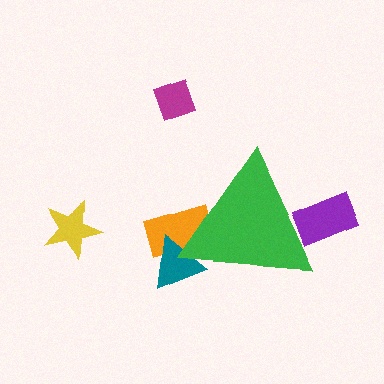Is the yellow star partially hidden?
No, the yellow star is fully visible.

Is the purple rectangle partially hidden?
Yes, the purple rectangle is partially hidden behind the green triangle.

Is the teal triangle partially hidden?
Yes, the teal triangle is partially hidden behind the green triangle.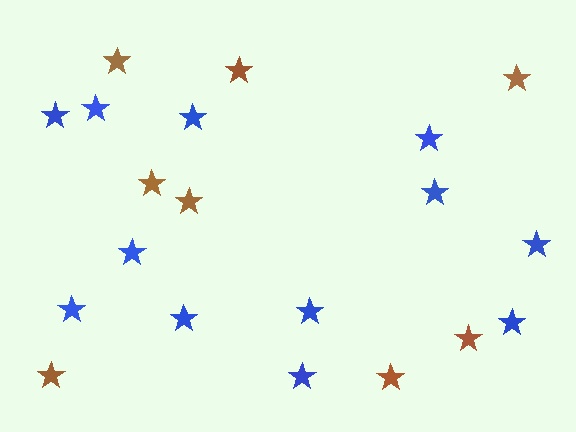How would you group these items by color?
There are 2 groups: one group of blue stars (12) and one group of brown stars (8).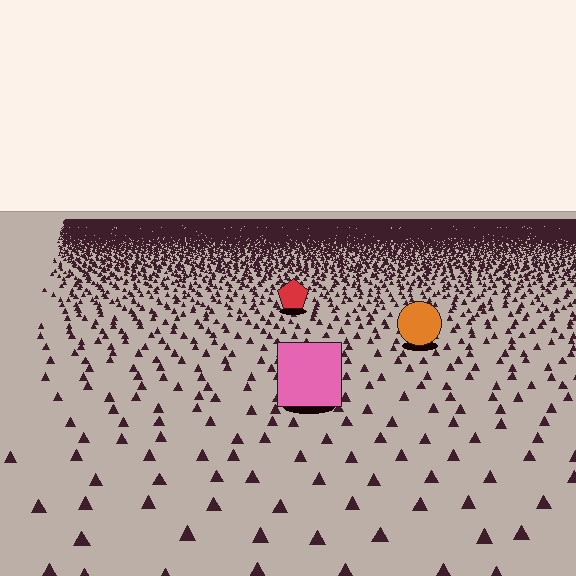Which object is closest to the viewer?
The pink square is closest. The texture marks near it are larger and more spread out.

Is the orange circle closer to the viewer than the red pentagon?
Yes. The orange circle is closer — you can tell from the texture gradient: the ground texture is coarser near it.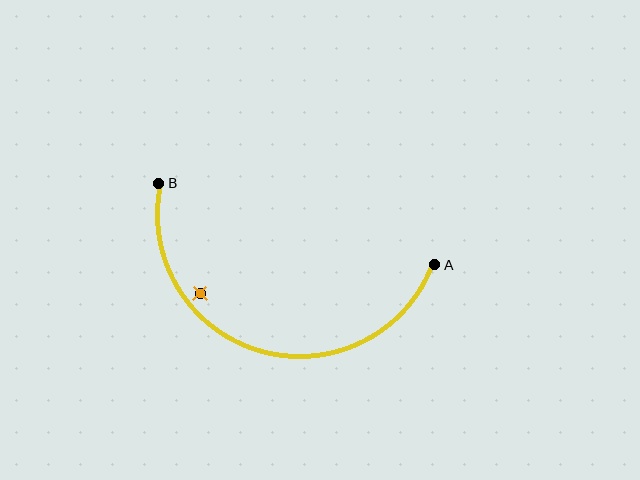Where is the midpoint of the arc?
The arc midpoint is the point on the curve farthest from the straight line joining A and B. It sits below that line.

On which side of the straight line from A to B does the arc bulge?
The arc bulges below the straight line connecting A and B.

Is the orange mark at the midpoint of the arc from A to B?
No — the orange mark does not lie on the arc at all. It sits slightly inside the curve.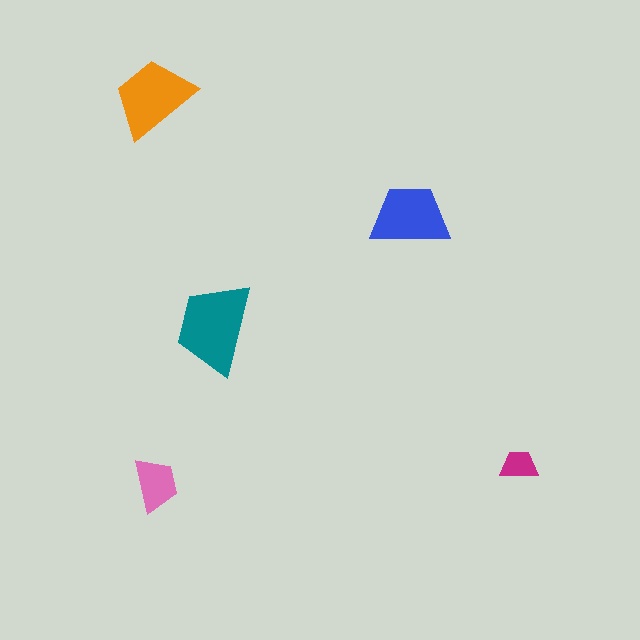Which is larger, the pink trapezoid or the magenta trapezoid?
The pink one.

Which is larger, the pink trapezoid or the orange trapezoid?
The orange one.